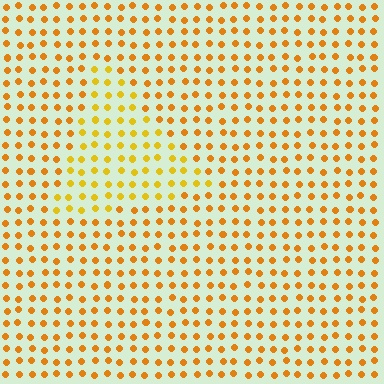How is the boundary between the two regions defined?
The boundary is defined purely by a slight shift in hue (about 19 degrees). Spacing, size, and orientation are identical on both sides.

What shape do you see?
I see a triangle.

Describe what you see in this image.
The image is filled with small orange elements in a uniform arrangement. A triangle-shaped region is visible where the elements are tinted to a slightly different hue, forming a subtle color boundary.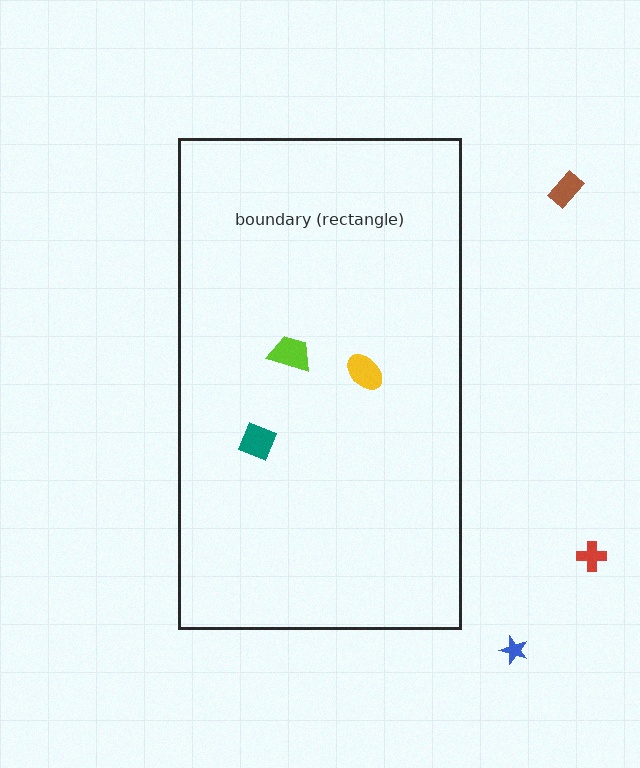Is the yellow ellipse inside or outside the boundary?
Inside.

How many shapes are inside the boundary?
3 inside, 3 outside.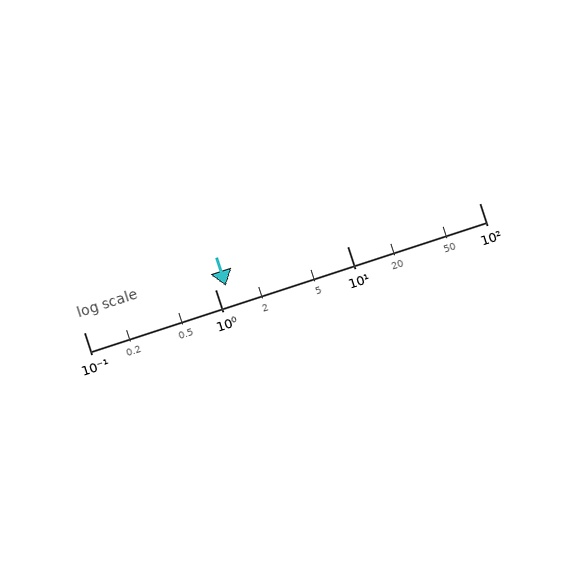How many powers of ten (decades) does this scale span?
The scale spans 3 decades, from 0.1 to 100.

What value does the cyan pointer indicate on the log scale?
The pointer indicates approximately 1.2.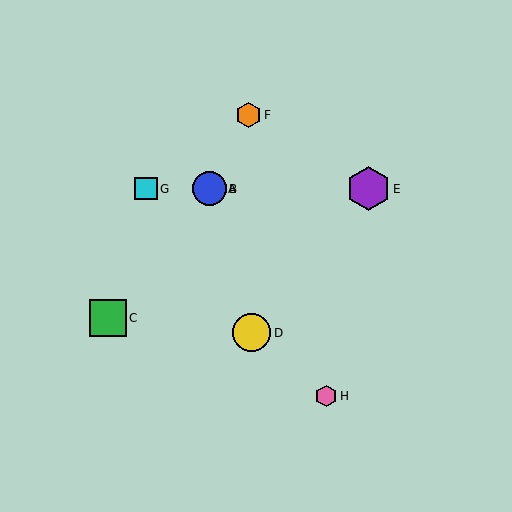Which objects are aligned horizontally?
Objects A, B, E, G are aligned horizontally.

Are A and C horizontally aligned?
No, A is at y≈189 and C is at y≈318.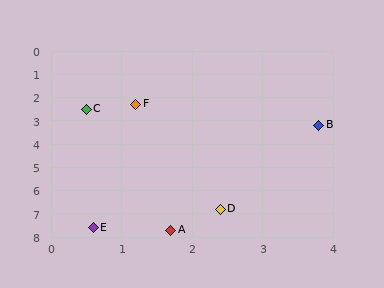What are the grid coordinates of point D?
Point D is at approximately (2.4, 6.8).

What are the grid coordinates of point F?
Point F is at approximately (1.2, 2.3).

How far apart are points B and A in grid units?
Points B and A are about 5.0 grid units apart.